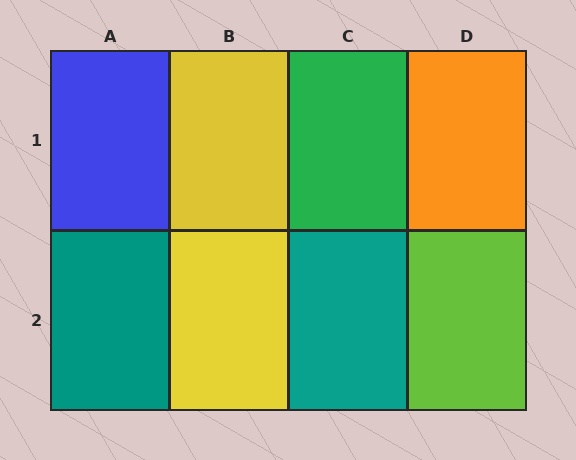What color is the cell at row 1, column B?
Yellow.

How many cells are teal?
2 cells are teal.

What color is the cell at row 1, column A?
Blue.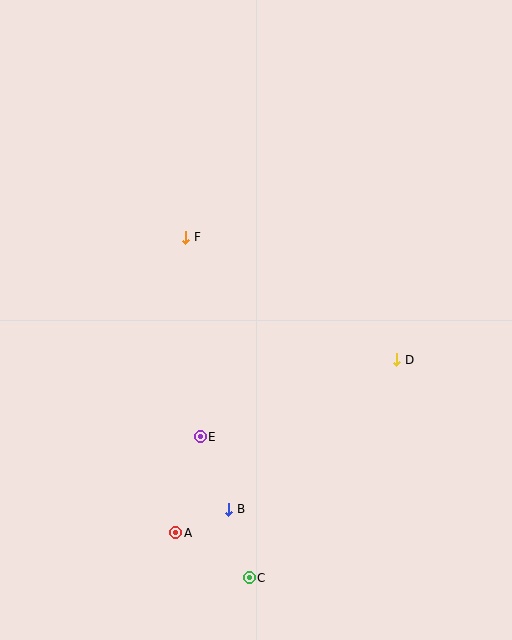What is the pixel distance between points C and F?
The distance between C and F is 347 pixels.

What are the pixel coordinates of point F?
Point F is at (186, 237).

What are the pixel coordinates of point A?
Point A is at (176, 533).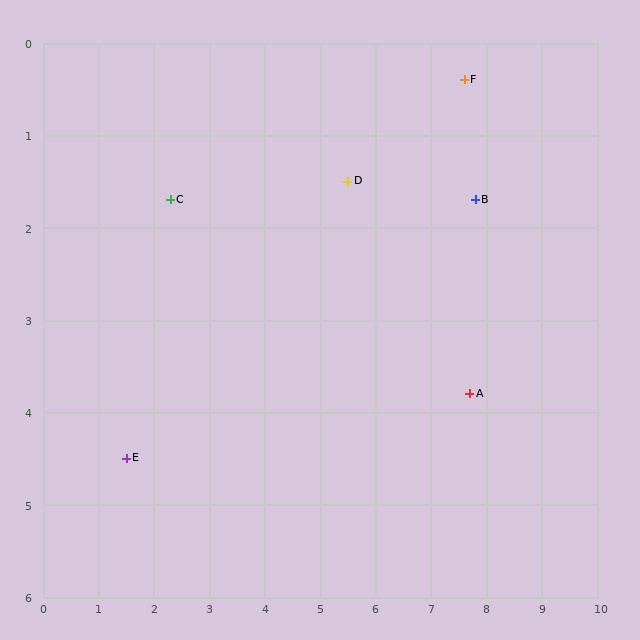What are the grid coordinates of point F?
Point F is at approximately (7.6, 0.4).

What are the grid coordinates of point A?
Point A is at approximately (7.7, 3.8).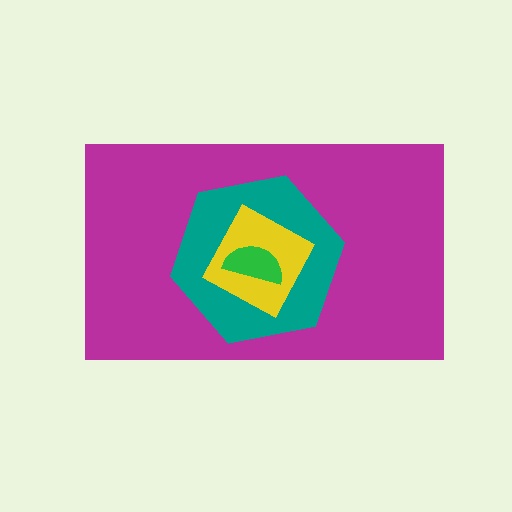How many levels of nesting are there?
4.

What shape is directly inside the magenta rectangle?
The teal hexagon.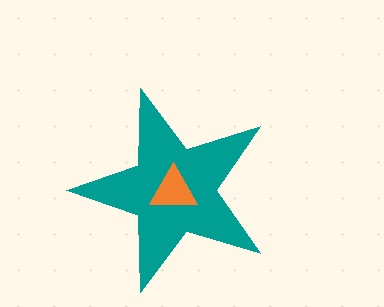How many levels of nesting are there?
2.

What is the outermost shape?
The teal star.